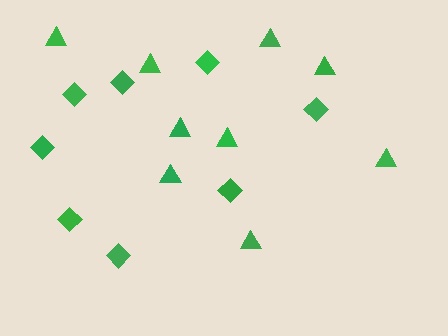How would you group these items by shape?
There are 2 groups: one group of diamonds (8) and one group of triangles (9).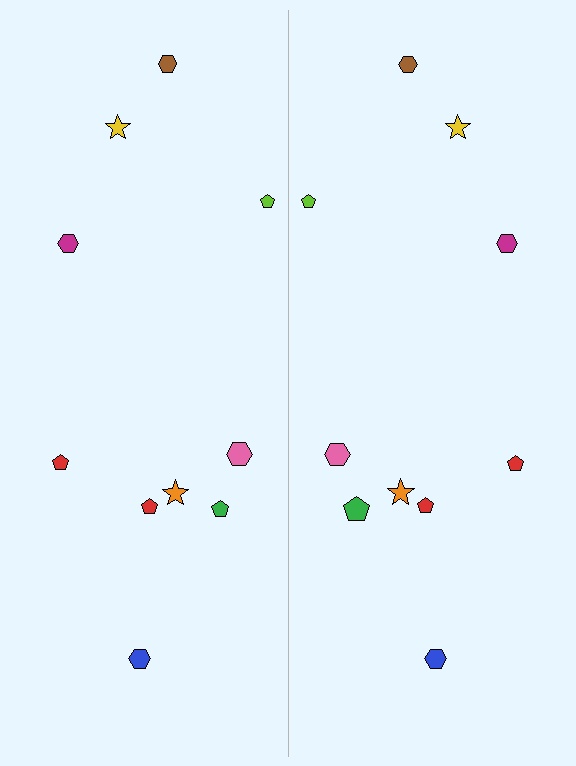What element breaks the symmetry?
The green pentagon on the right side has a different size than its mirror counterpart.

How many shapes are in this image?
There are 20 shapes in this image.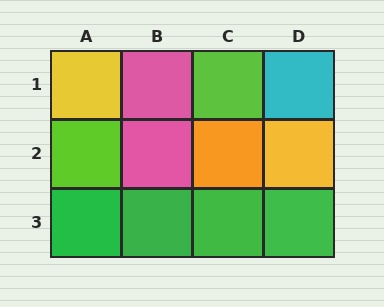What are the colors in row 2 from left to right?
Lime, pink, orange, yellow.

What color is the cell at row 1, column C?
Lime.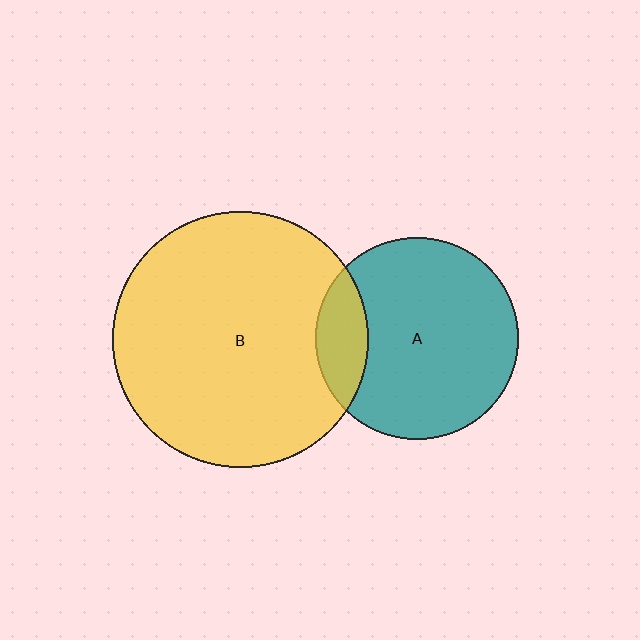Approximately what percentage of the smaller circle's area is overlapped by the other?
Approximately 15%.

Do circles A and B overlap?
Yes.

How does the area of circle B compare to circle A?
Approximately 1.6 times.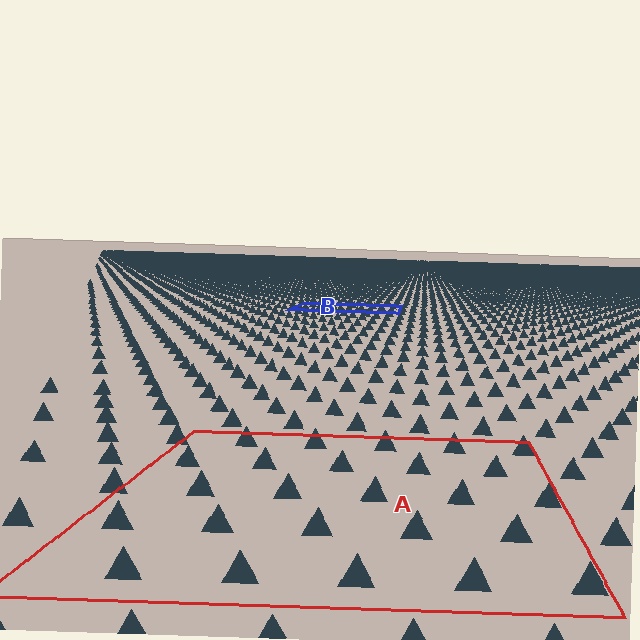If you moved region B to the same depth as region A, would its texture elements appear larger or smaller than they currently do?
They would appear larger. At a closer depth, the same texture elements are projected at a bigger on-screen size.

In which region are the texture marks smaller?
The texture marks are smaller in region B, because it is farther away.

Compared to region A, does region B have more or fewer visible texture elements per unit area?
Region B has more texture elements per unit area — they are packed more densely because it is farther away.